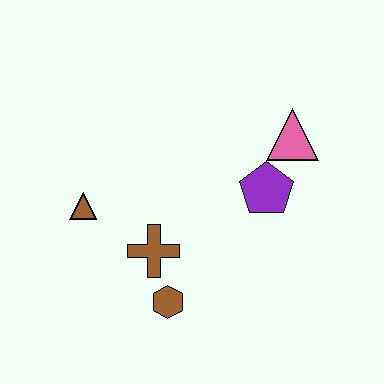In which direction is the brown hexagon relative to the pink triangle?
The brown hexagon is below the pink triangle.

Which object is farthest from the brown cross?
The pink triangle is farthest from the brown cross.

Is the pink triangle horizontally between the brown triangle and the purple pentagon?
No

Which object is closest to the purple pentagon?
The pink triangle is closest to the purple pentagon.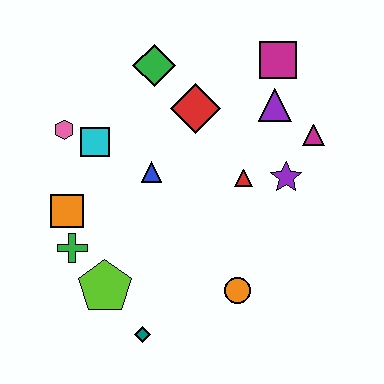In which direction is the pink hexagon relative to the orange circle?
The pink hexagon is to the left of the orange circle.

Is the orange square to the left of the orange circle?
Yes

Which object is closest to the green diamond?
The red diamond is closest to the green diamond.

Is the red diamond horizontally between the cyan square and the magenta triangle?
Yes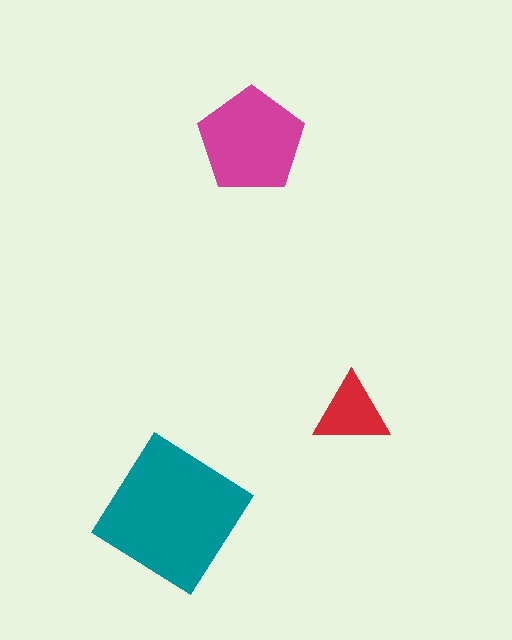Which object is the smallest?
The red triangle.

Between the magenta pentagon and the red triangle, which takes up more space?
The magenta pentagon.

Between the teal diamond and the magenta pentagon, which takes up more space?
The teal diamond.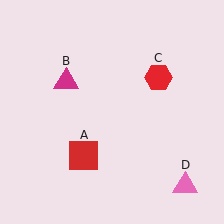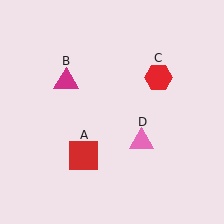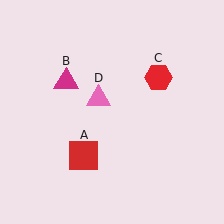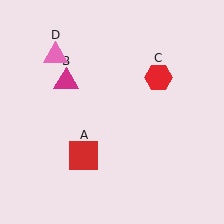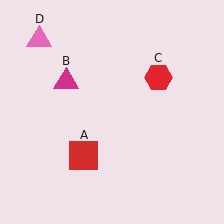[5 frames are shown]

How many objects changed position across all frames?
1 object changed position: pink triangle (object D).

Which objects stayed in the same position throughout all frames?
Red square (object A) and magenta triangle (object B) and red hexagon (object C) remained stationary.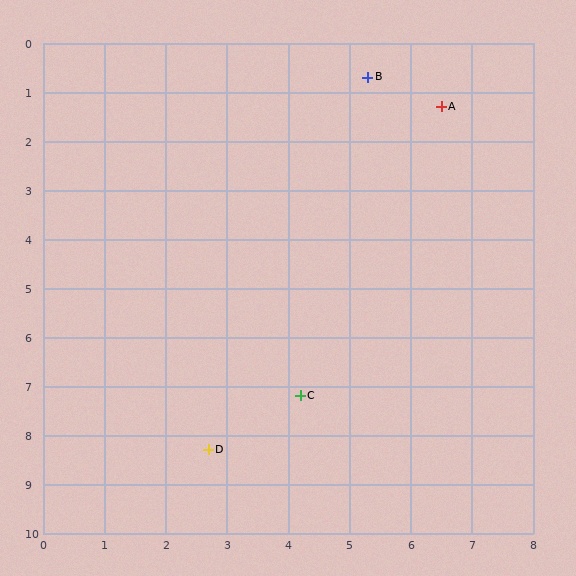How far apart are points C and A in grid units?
Points C and A are about 6.3 grid units apart.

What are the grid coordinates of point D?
Point D is at approximately (2.7, 8.3).